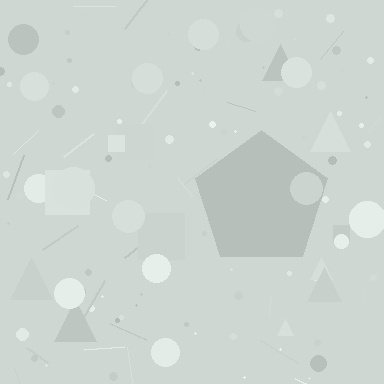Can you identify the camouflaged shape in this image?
The camouflaged shape is a pentagon.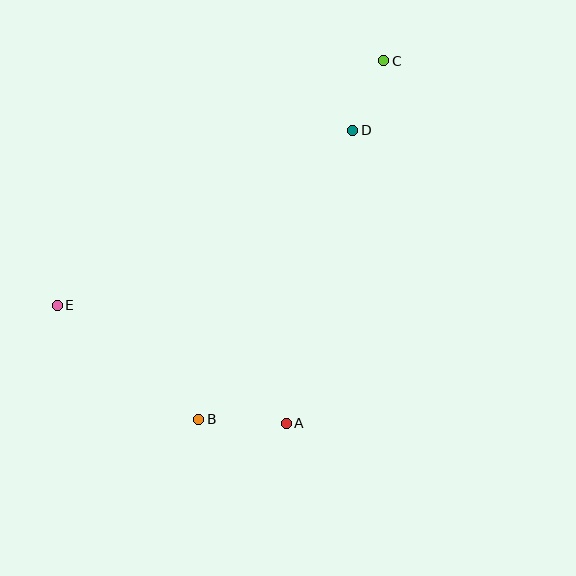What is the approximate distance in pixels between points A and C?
The distance between A and C is approximately 375 pixels.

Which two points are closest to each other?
Points C and D are closest to each other.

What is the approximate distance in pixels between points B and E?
The distance between B and E is approximately 182 pixels.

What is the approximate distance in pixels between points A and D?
The distance between A and D is approximately 300 pixels.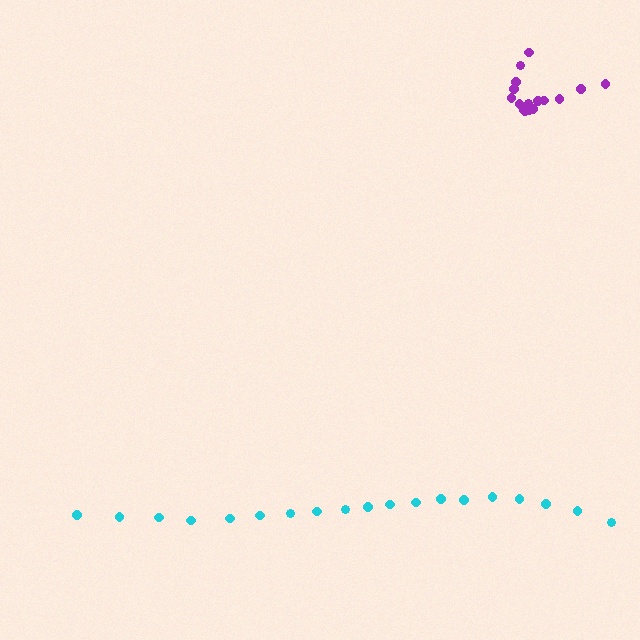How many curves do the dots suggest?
There are 2 distinct paths.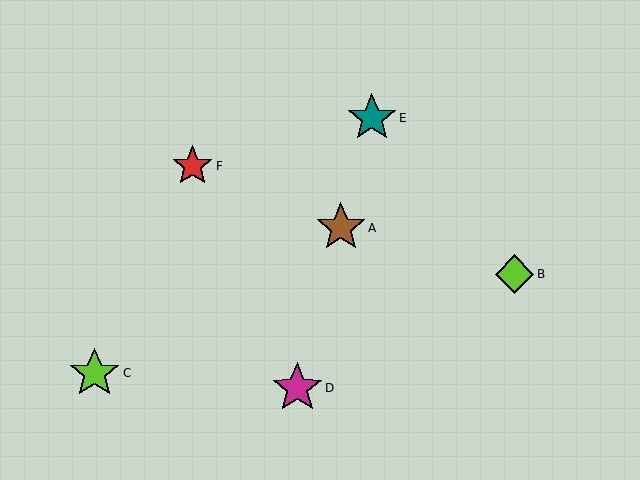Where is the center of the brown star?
The center of the brown star is at (341, 228).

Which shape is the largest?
The lime star (labeled C) is the largest.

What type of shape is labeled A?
Shape A is a brown star.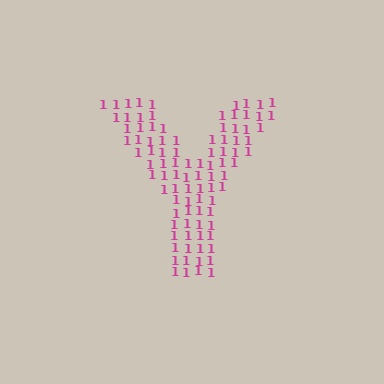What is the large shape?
The large shape is the letter Y.